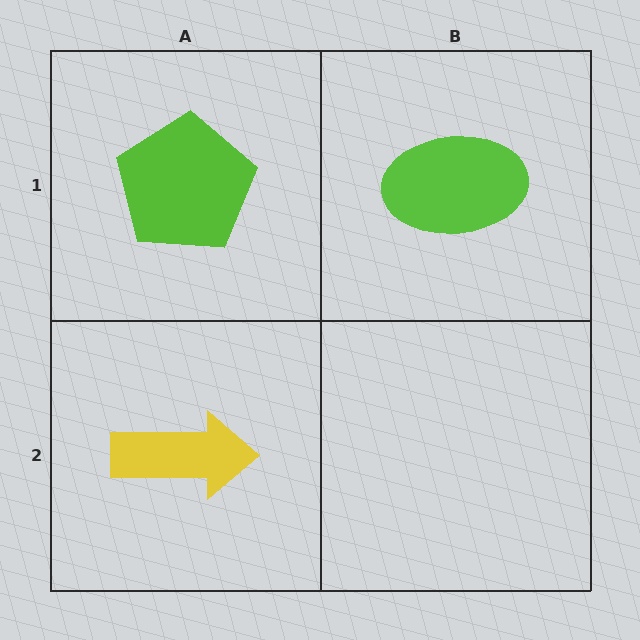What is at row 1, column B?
A lime ellipse.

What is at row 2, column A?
A yellow arrow.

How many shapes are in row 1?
2 shapes.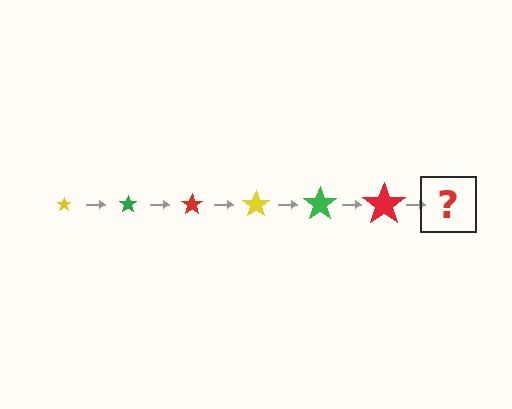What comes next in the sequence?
The next element should be a yellow star, larger than the previous one.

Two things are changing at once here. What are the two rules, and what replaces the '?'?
The two rules are that the star grows larger each step and the color cycles through yellow, green, and red. The '?' should be a yellow star, larger than the previous one.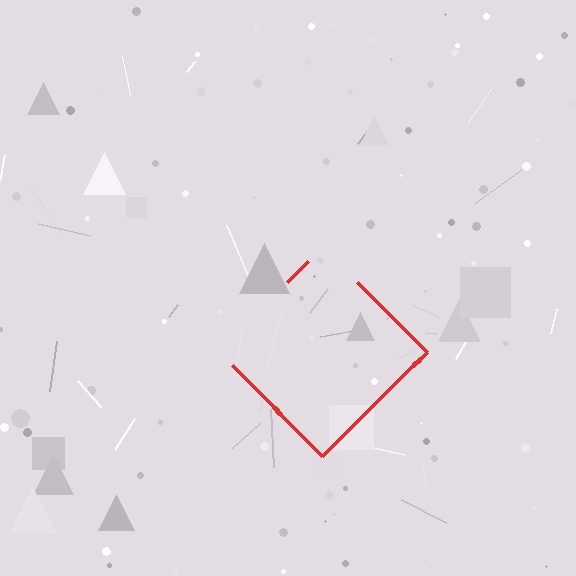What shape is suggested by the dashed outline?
The dashed outline suggests a diamond.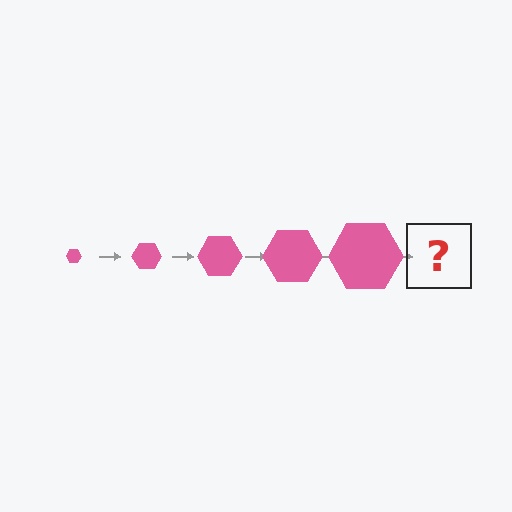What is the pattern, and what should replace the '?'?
The pattern is that the hexagon gets progressively larger each step. The '?' should be a pink hexagon, larger than the previous one.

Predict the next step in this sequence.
The next step is a pink hexagon, larger than the previous one.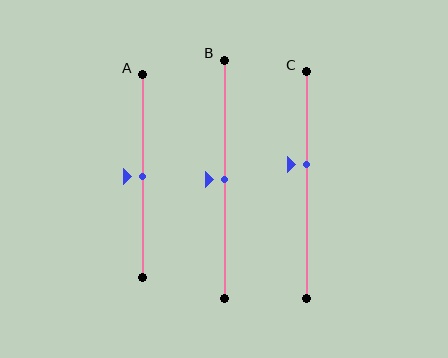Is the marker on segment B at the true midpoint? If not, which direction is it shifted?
Yes, the marker on segment B is at the true midpoint.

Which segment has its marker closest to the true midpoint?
Segment A has its marker closest to the true midpoint.